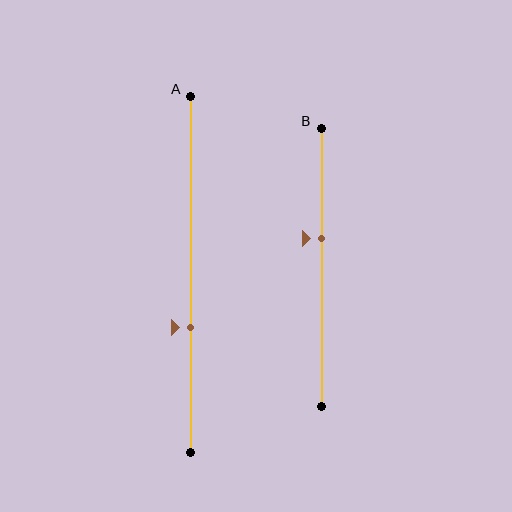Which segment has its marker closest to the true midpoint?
Segment B has its marker closest to the true midpoint.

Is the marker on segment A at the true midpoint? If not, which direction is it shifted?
No, the marker on segment A is shifted downward by about 15% of the segment length.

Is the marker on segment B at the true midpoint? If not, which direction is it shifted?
No, the marker on segment B is shifted upward by about 11% of the segment length.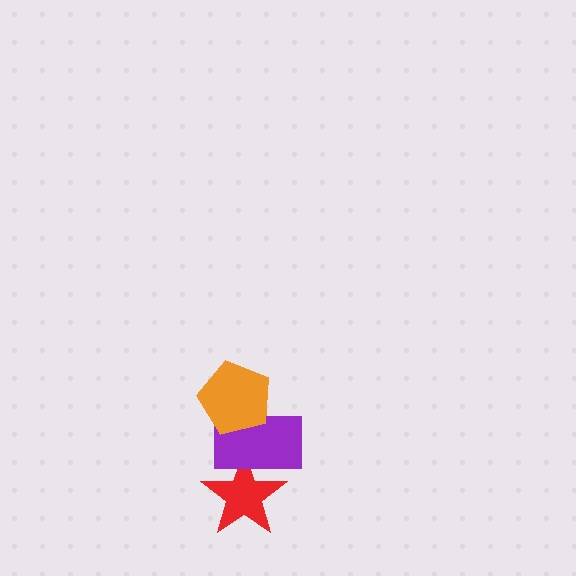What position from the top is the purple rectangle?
The purple rectangle is 2nd from the top.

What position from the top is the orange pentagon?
The orange pentagon is 1st from the top.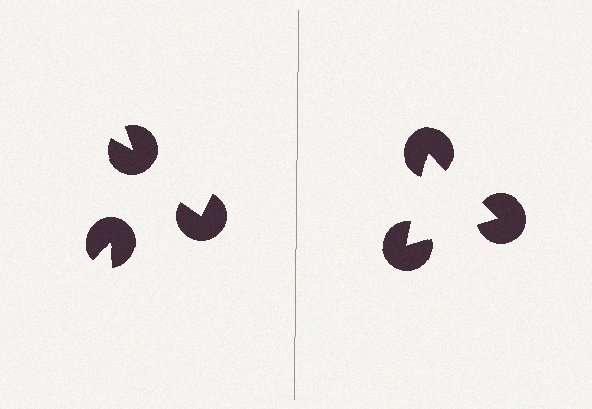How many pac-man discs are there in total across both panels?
6 — 3 on each side.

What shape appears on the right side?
An illusory triangle.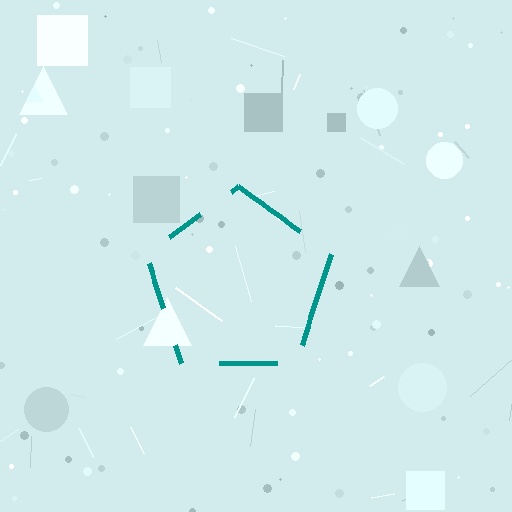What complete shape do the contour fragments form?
The contour fragments form a pentagon.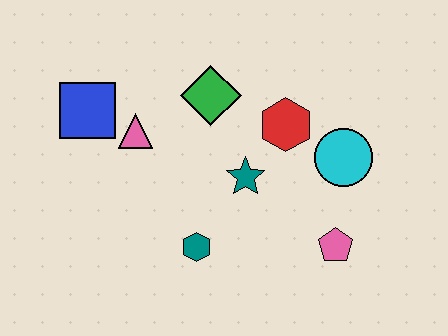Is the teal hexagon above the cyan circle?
No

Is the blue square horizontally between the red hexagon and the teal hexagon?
No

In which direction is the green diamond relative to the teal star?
The green diamond is above the teal star.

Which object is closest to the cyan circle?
The red hexagon is closest to the cyan circle.